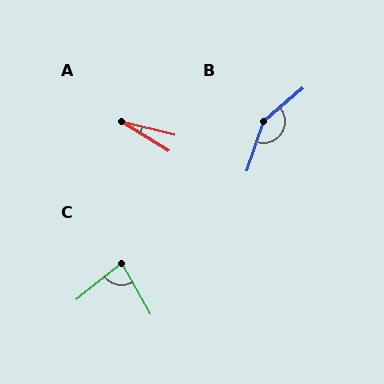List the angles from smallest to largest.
A (17°), C (81°), B (149°).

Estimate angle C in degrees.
Approximately 81 degrees.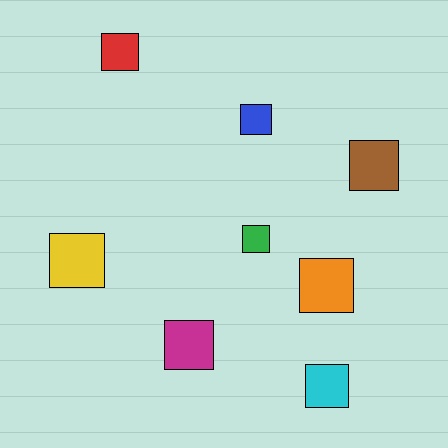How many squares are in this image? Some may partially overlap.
There are 8 squares.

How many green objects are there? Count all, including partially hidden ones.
There is 1 green object.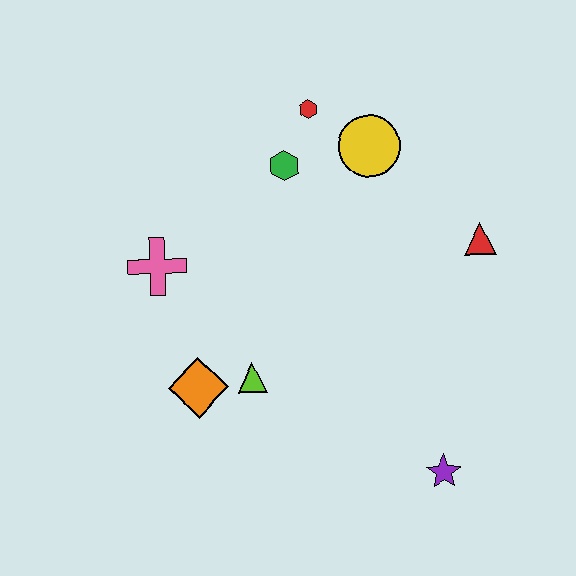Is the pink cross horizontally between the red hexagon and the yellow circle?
No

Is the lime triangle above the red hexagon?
No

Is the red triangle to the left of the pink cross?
No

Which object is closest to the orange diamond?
The lime triangle is closest to the orange diamond.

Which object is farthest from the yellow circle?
The purple star is farthest from the yellow circle.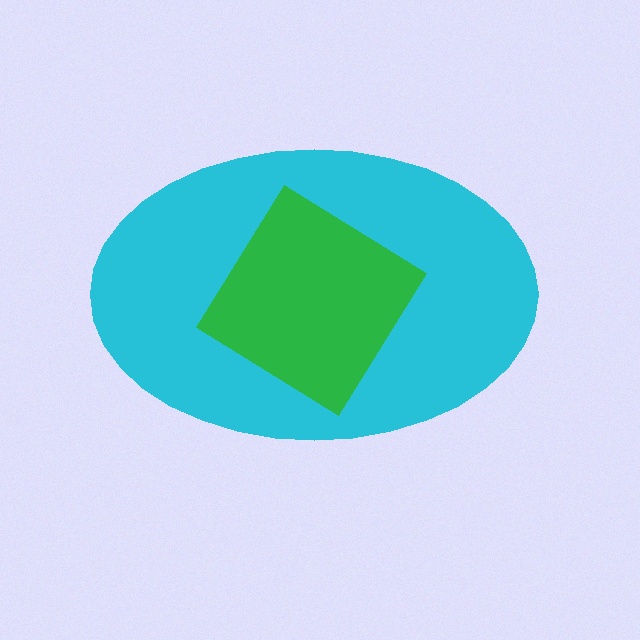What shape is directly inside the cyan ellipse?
The green diamond.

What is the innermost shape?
The green diamond.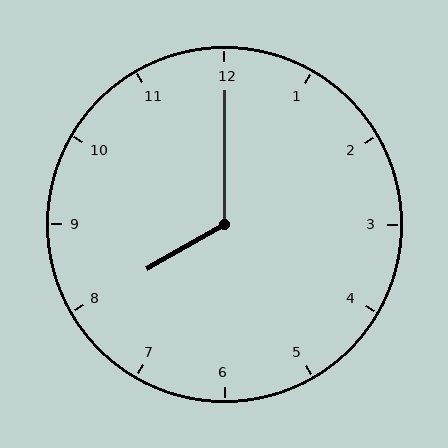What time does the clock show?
8:00.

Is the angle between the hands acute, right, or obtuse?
It is obtuse.